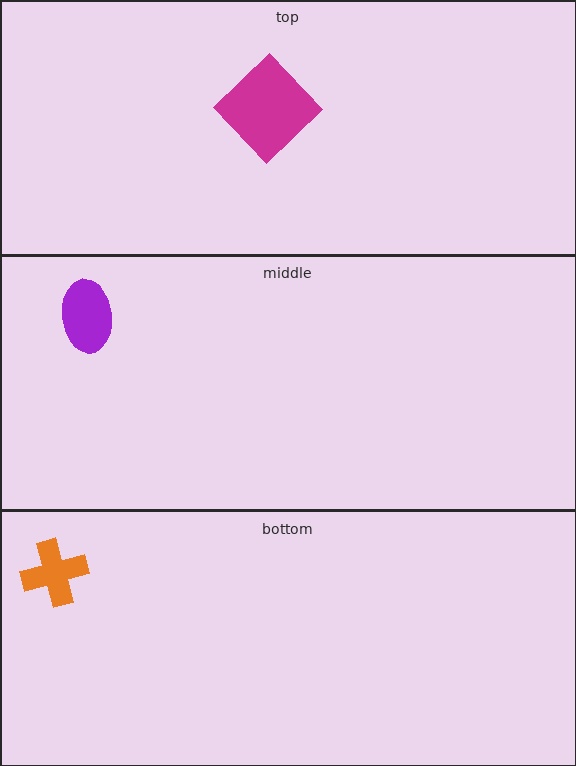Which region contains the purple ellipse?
The middle region.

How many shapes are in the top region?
1.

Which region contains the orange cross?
The bottom region.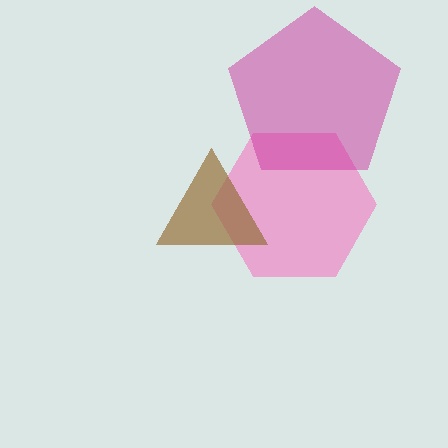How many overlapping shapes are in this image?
There are 3 overlapping shapes in the image.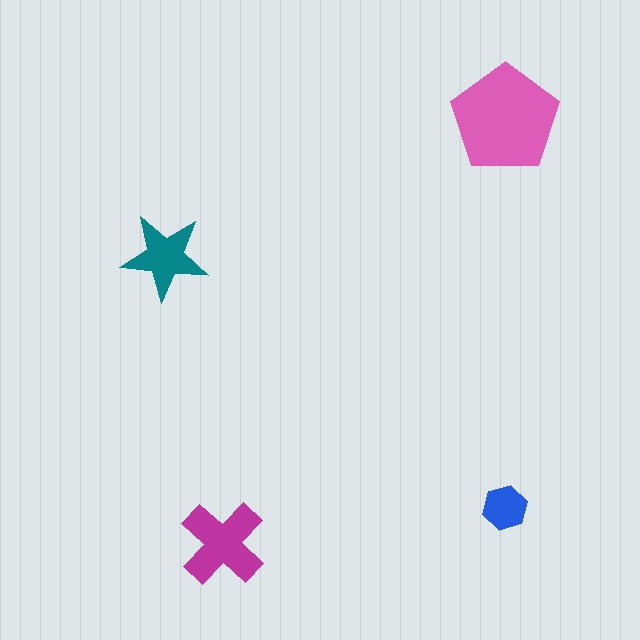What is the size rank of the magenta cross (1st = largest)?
2nd.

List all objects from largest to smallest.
The pink pentagon, the magenta cross, the teal star, the blue hexagon.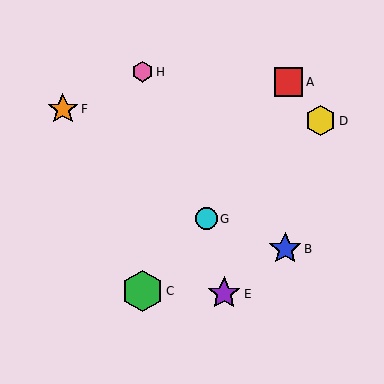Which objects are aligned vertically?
Objects C, H are aligned vertically.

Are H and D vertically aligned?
No, H is at x≈143 and D is at x≈321.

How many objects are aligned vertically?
2 objects (C, H) are aligned vertically.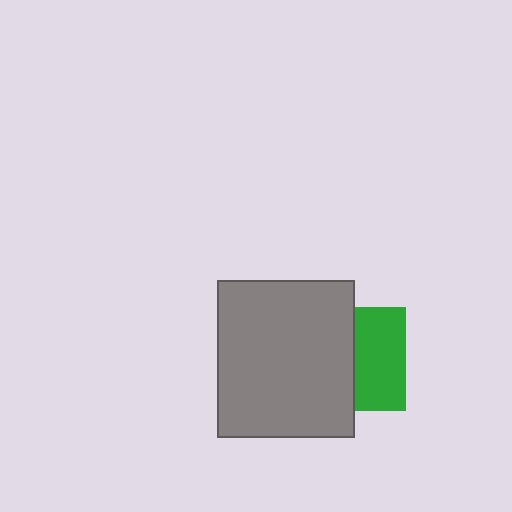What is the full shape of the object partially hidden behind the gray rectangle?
The partially hidden object is a green square.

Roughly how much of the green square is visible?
About half of it is visible (roughly 48%).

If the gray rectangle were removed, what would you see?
You would see the complete green square.